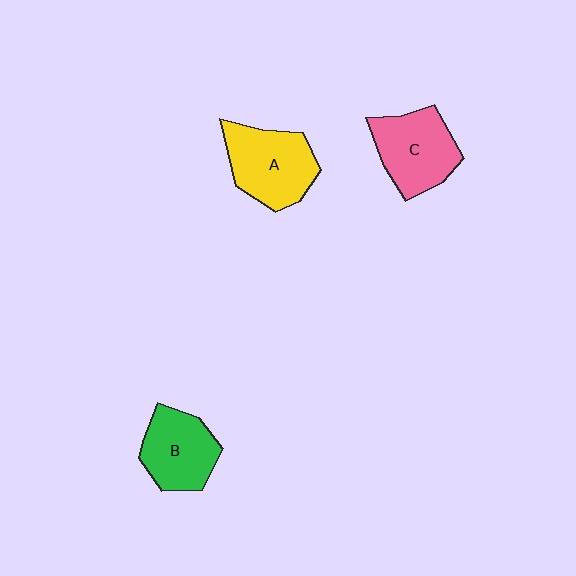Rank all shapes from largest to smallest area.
From largest to smallest: A (yellow), C (pink), B (green).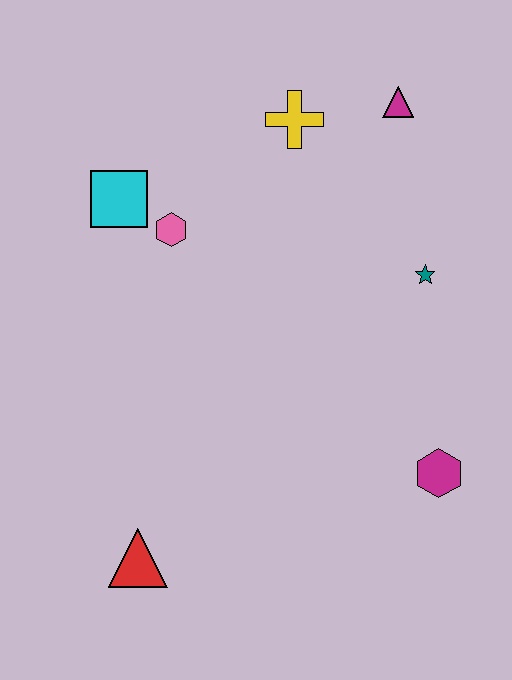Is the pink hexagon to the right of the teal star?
No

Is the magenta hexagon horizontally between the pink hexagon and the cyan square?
No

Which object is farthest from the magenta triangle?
The red triangle is farthest from the magenta triangle.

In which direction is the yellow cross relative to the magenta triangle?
The yellow cross is to the left of the magenta triangle.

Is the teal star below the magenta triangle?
Yes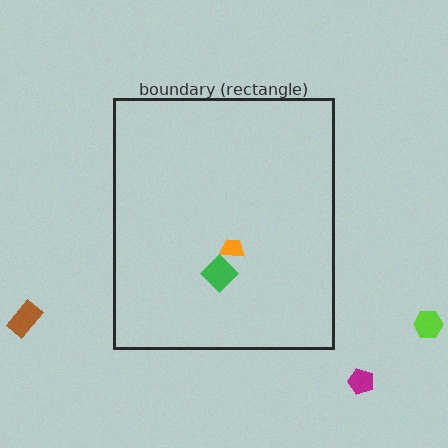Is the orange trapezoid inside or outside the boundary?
Inside.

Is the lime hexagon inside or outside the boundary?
Outside.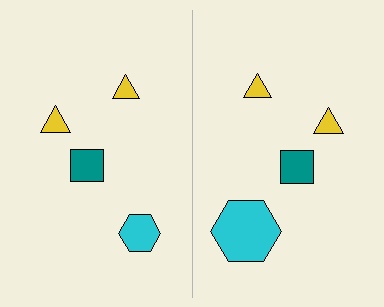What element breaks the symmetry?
The cyan hexagon on the right side has a different size than its mirror counterpart.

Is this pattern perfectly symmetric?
No, the pattern is not perfectly symmetric. The cyan hexagon on the right side has a different size than its mirror counterpart.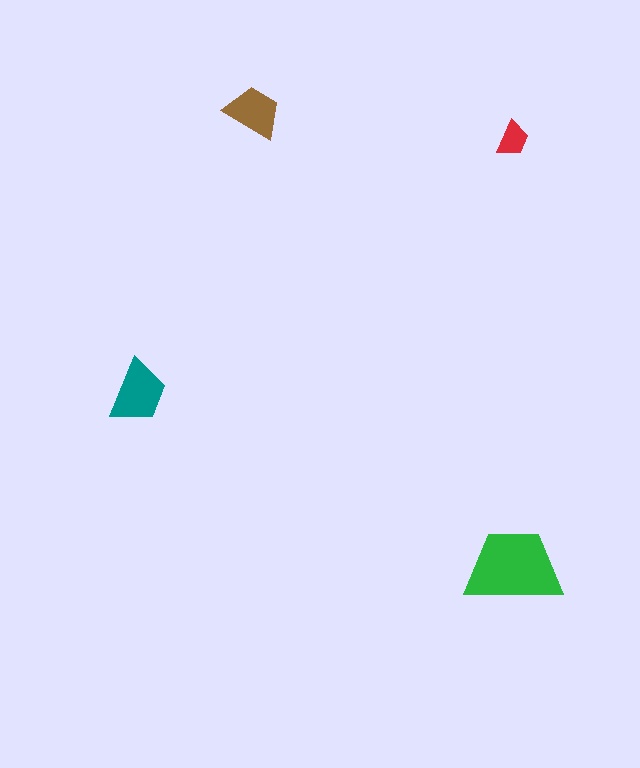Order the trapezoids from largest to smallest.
the green one, the teal one, the brown one, the red one.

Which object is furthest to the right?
The red trapezoid is rightmost.